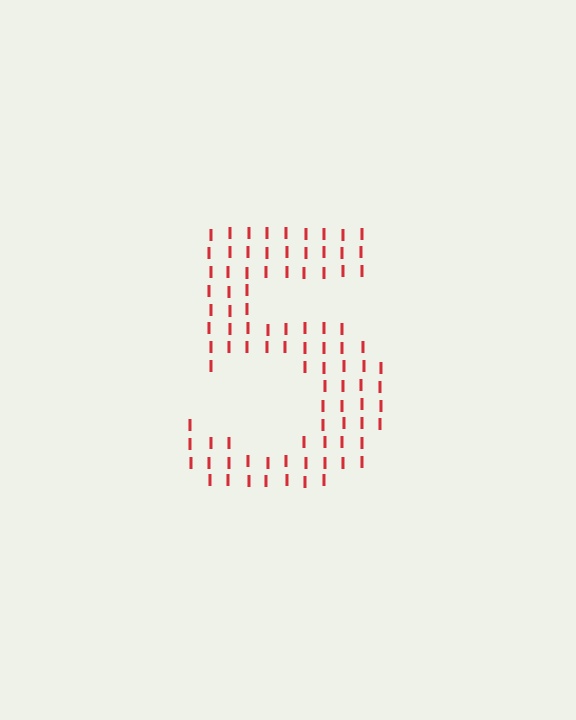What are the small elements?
The small elements are letter I's.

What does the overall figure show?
The overall figure shows the digit 5.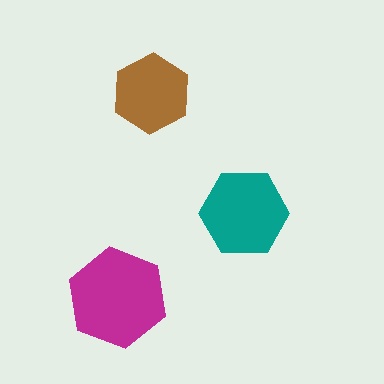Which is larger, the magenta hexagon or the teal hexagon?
The magenta one.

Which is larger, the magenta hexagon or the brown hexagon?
The magenta one.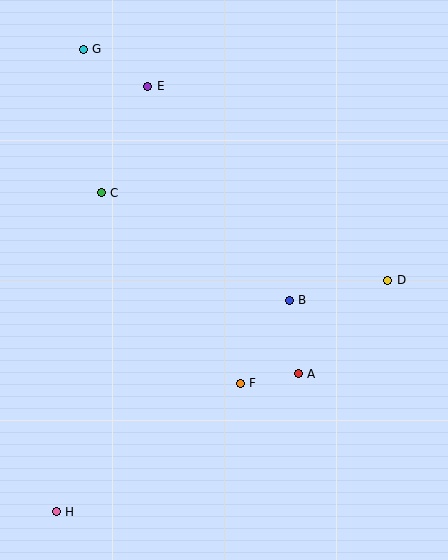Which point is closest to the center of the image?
Point B at (289, 300) is closest to the center.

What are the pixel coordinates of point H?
Point H is at (56, 512).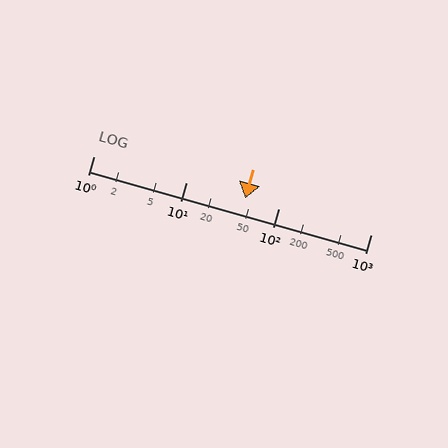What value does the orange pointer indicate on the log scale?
The pointer indicates approximately 44.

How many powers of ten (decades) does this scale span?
The scale spans 3 decades, from 1 to 1000.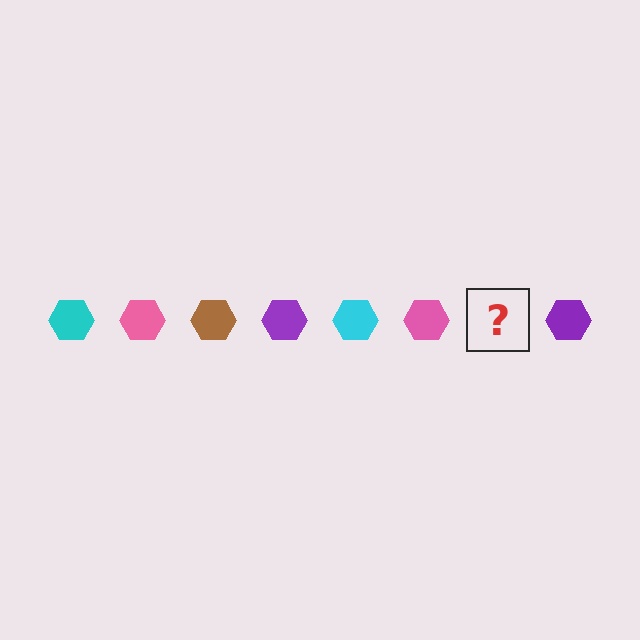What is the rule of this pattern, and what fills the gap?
The rule is that the pattern cycles through cyan, pink, brown, purple hexagons. The gap should be filled with a brown hexagon.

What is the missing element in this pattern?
The missing element is a brown hexagon.